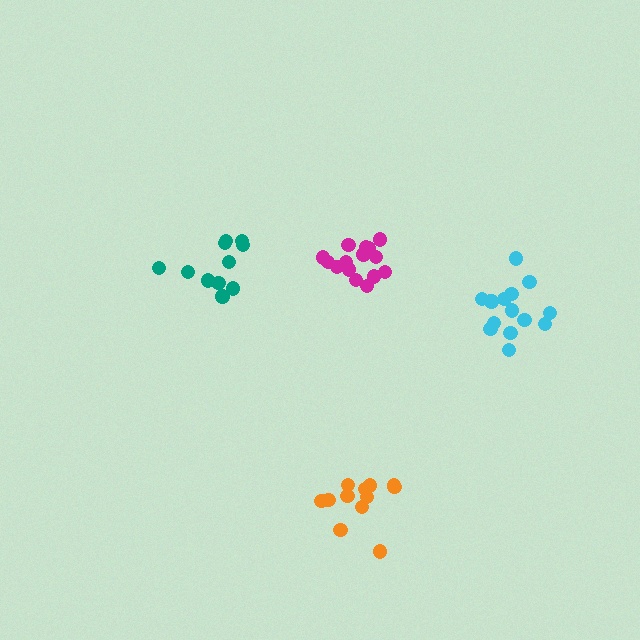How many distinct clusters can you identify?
There are 4 distinct clusters.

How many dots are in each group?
Group 1: 12 dots, Group 2: 15 dots, Group 3: 12 dots, Group 4: 16 dots (55 total).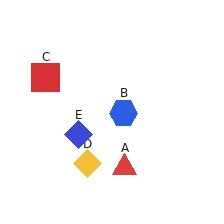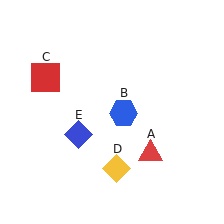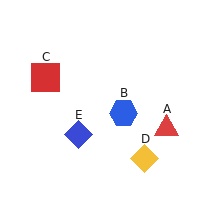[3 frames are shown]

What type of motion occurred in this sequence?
The red triangle (object A), yellow diamond (object D) rotated counterclockwise around the center of the scene.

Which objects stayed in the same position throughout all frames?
Blue hexagon (object B) and red square (object C) and blue diamond (object E) remained stationary.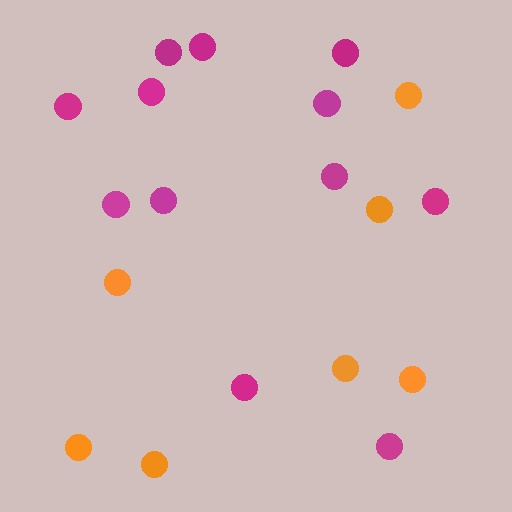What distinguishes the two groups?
There are 2 groups: one group of magenta circles (12) and one group of orange circles (7).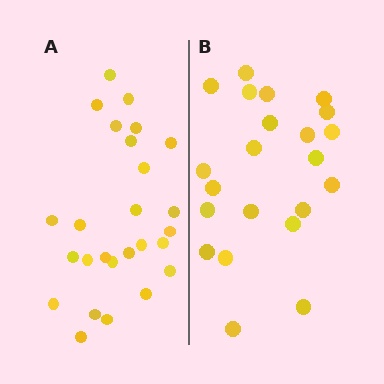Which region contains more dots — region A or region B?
Region A (the left region) has more dots.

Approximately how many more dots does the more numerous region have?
Region A has about 4 more dots than region B.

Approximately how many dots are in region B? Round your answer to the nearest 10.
About 20 dots. (The exact count is 22, which rounds to 20.)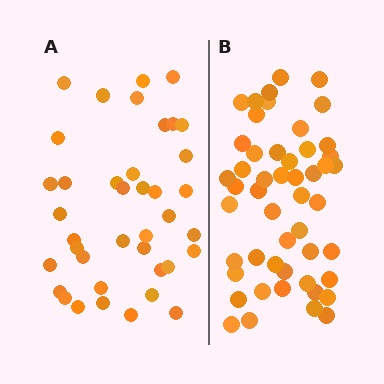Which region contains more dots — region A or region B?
Region B (the right region) has more dots.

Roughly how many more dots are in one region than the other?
Region B has roughly 12 or so more dots than region A.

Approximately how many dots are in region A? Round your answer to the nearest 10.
About 40 dots. (The exact count is 39, which rounds to 40.)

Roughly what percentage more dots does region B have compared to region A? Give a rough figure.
About 30% more.